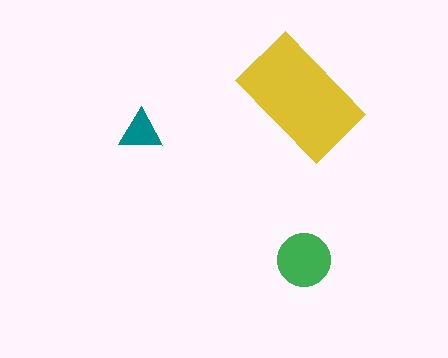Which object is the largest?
The yellow rectangle.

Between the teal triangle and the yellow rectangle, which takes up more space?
The yellow rectangle.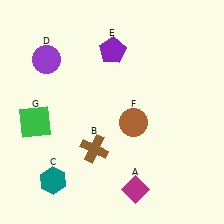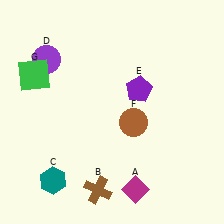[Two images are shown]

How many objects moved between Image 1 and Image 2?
3 objects moved between the two images.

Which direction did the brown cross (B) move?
The brown cross (B) moved down.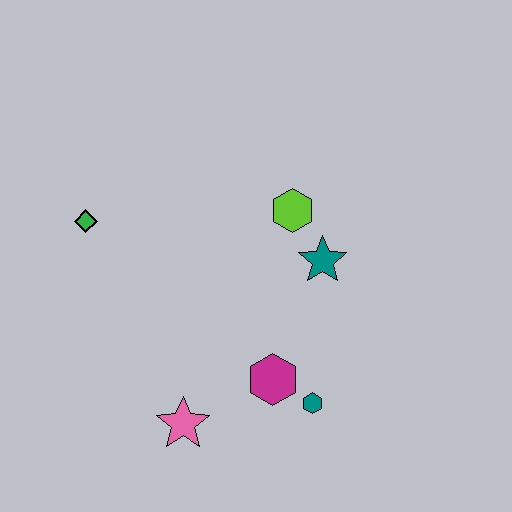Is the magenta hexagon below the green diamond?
Yes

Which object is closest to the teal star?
The lime hexagon is closest to the teal star.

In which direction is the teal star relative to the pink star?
The teal star is above the pink star.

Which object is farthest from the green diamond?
The teal hexagon is farthest from the green diamond.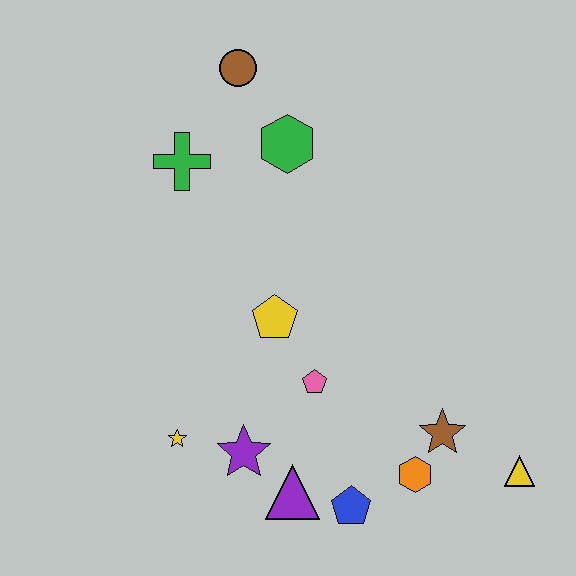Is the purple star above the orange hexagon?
Yes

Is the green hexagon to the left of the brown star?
Yes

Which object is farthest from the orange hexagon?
The brown circle is farthest from the orange hexagon.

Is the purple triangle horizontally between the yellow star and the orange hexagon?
Yes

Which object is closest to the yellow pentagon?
The pink pentagon is closest to the yellow pentagon.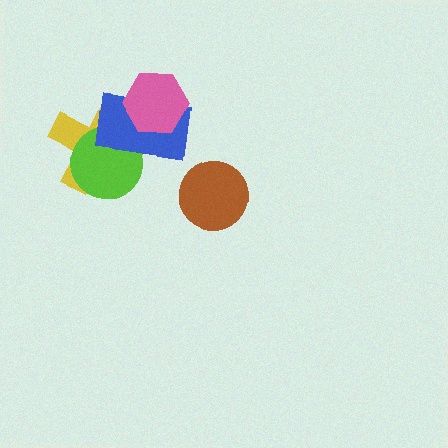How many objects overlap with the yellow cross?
2 objects overlap with the yellow cross.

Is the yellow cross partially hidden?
Yes, it is partially covered by another shape.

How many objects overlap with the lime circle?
2 objects overlap with the lime circle.